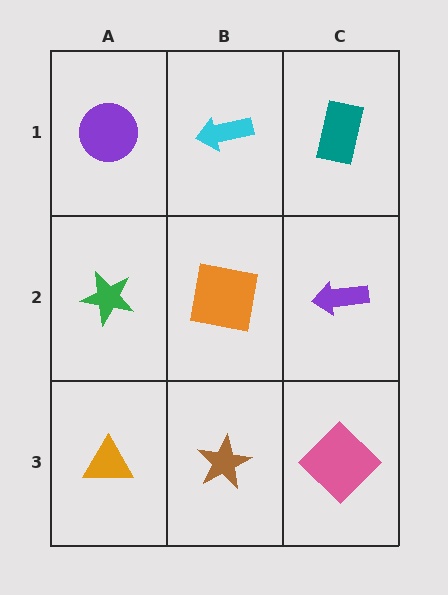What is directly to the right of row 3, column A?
A brown star.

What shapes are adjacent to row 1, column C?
A purple arrow (row 2, column C), a cyan arrow (row 1, column B).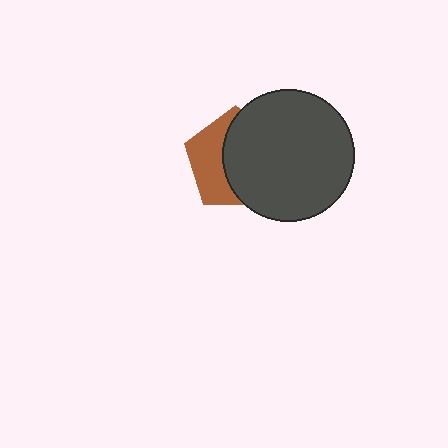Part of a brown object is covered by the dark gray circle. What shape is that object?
It is a pentagon.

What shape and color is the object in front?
The object in front is a dark gray circle.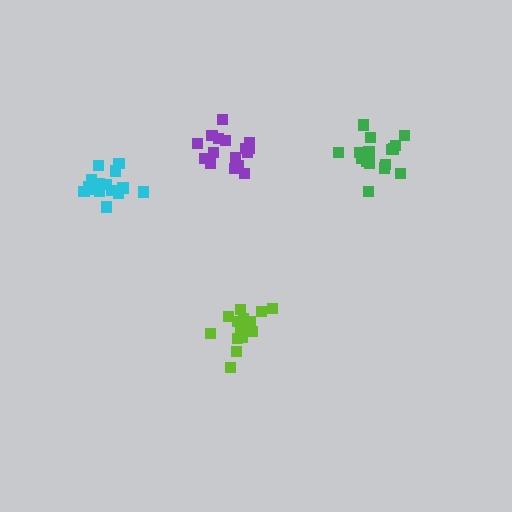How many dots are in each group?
Group 1: 17 dots, Group 2: 16 dots, Group 3: 18 dots, Group 4: 17 dots (68 total).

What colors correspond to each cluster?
The clusters are colored: lime, purple, cyan, green.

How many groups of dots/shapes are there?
There are 4 groups.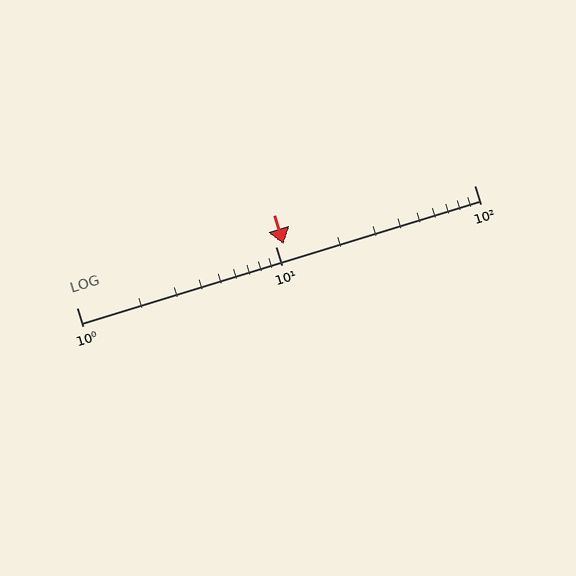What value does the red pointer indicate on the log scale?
The pointer indicates approximately 11.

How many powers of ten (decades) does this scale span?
The scale spans 2 decades, from 1 to 100.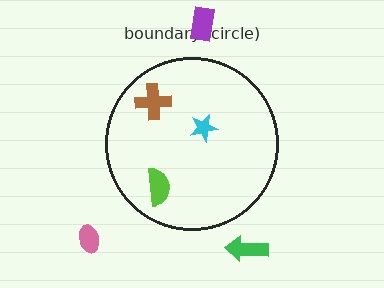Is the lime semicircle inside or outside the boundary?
Inside.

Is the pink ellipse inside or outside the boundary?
Outside.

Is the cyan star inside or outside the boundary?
Inside.